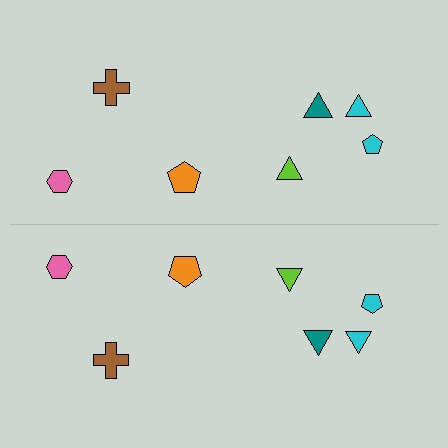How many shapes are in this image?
There are 14 shapes in this image.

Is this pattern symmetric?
Yes, this pattern has bilateral (reflection) symmetry.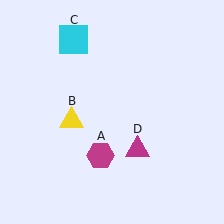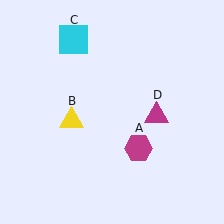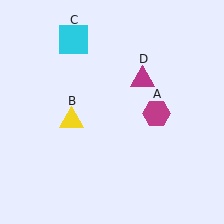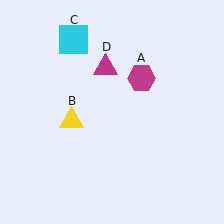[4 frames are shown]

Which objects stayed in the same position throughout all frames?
Yellow triangle (object B) and cyan square (object C) remained stationary.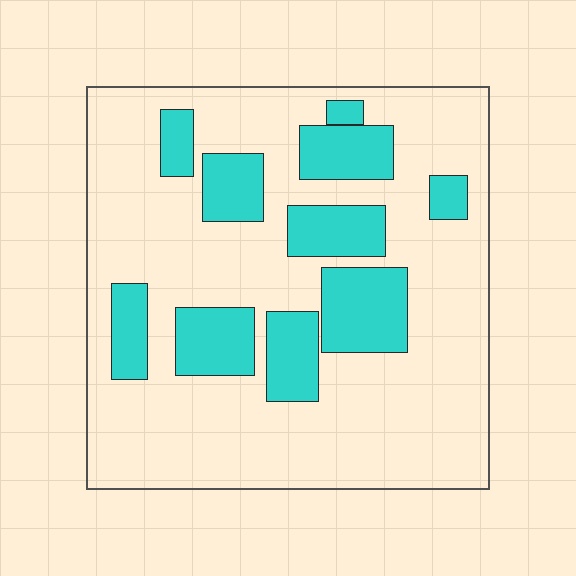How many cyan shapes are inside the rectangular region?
10.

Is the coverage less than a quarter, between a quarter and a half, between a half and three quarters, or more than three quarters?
Between a quarter and a half.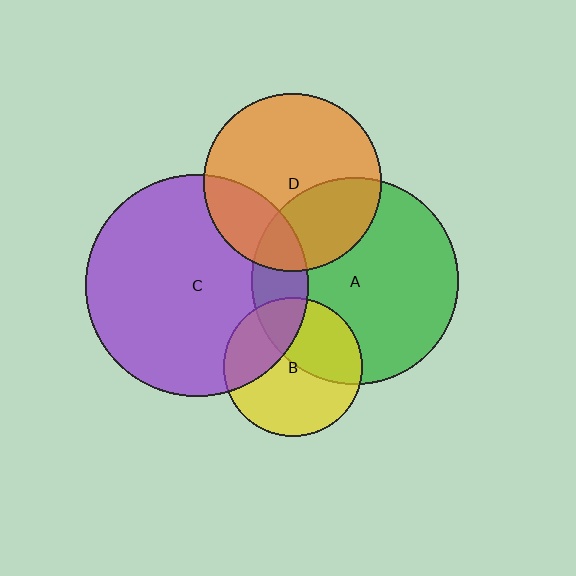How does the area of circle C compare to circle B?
Approximately 2.6 times.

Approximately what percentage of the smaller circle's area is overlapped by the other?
Approximately 25%.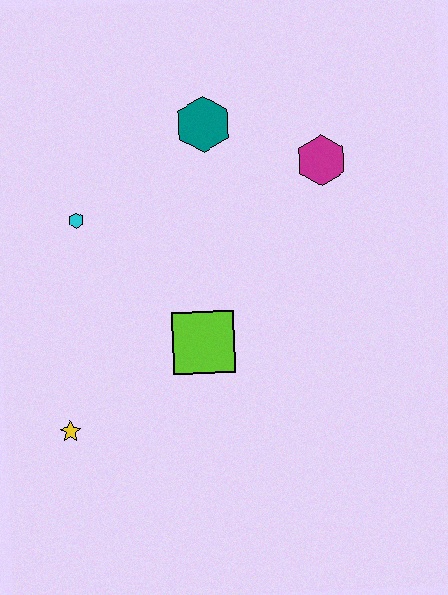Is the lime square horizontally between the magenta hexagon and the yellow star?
Yes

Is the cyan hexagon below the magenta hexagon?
Yes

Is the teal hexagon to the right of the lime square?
Yes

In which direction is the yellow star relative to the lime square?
The yellow star is to the left of the lime square.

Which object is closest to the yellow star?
The lime square is closest to the yellow star.